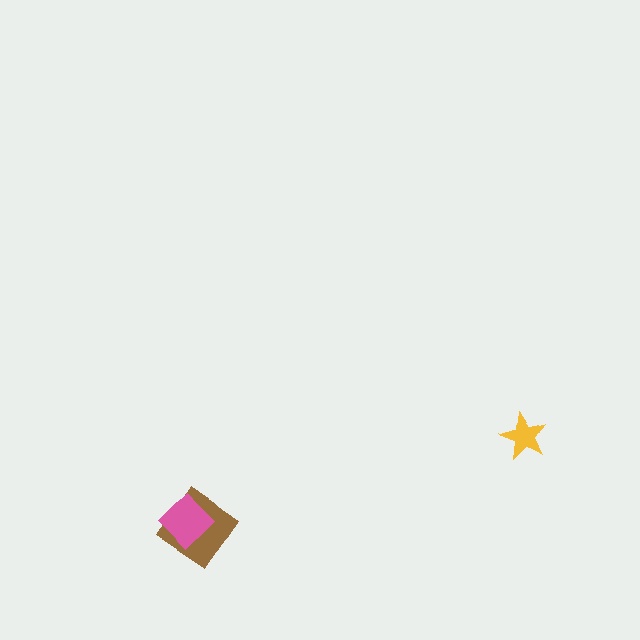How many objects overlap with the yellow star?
0 objects overlap with the yellow star.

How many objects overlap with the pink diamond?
1 object overlaps with the pink diamond.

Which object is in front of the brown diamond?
The pink diamond is in front of the brown diamond.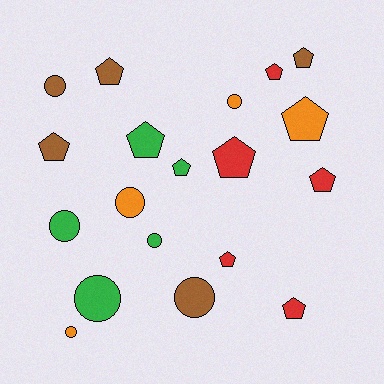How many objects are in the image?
There are 19 objects.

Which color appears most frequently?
Red, with 5 objects.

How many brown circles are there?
There are 2 brown circles.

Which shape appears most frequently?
Pentagon, with 11 objects.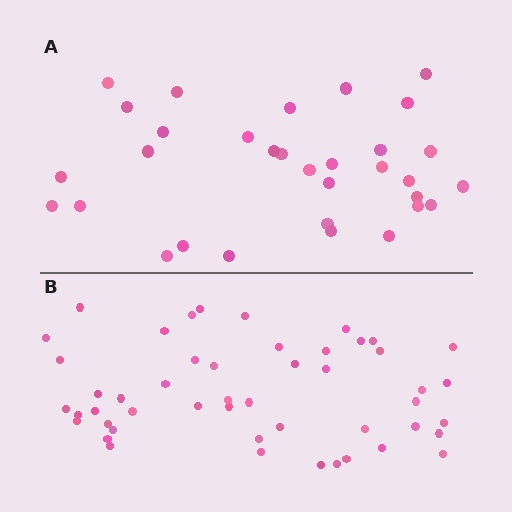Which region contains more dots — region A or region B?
Region B (the bottom region) has more dots.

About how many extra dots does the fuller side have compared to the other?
Region B has approximately 15 more dots than region A.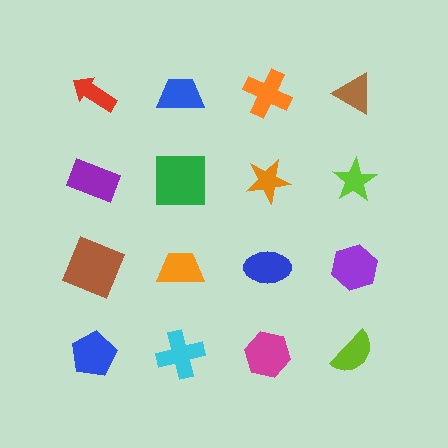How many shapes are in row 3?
4 shapes.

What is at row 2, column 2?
A green square.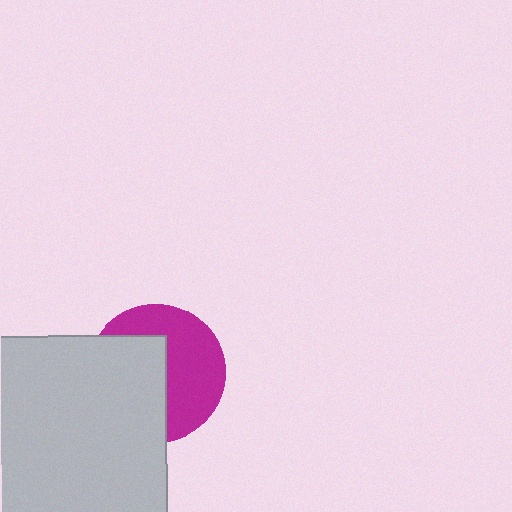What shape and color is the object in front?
The object in front is a light gray square.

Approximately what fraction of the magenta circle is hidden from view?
Roughly 49% of the magenta circle is hidden behind the light gray square.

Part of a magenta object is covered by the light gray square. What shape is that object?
It is a circle.